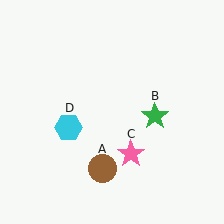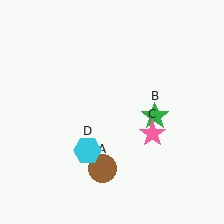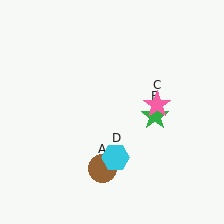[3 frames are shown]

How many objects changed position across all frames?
2 objects changed position: pink star (object C), cyan hexagon (object D).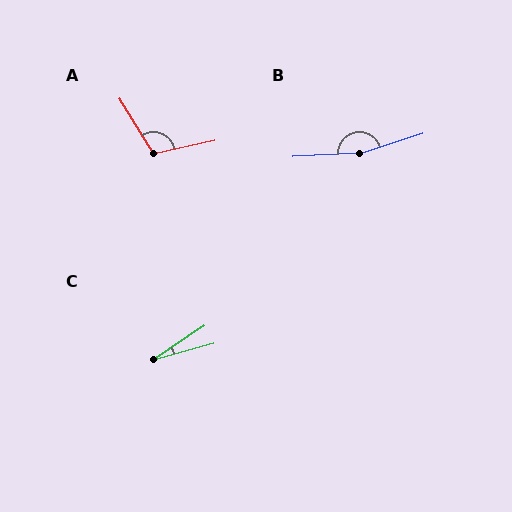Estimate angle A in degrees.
Approximately 110 degrees.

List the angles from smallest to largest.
C (19°), A (110°), B (165°).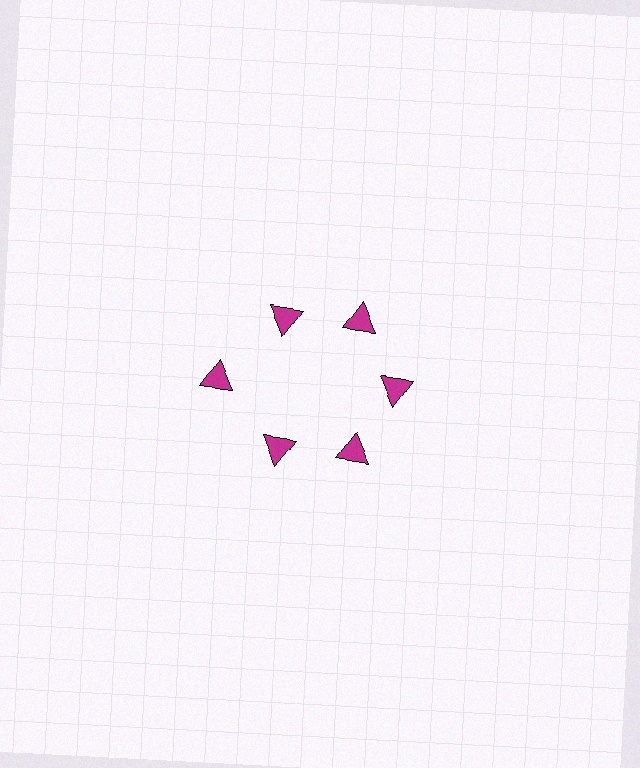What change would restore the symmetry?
The symmetry would be restored by moving it inward, back onto the ring so that all 6 triangles sit at equal angles and equal distance from the center.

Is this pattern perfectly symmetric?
No. The 6 magenta triangles are arranged in a ring, but one element near the 9 o'clock position is pushed outward from the center, breaking the 6-fold rotational symmetry.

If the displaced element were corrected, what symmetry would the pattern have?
It would have 6-fold rotational symmetry — the pattern would map onto itself every 60 degrees.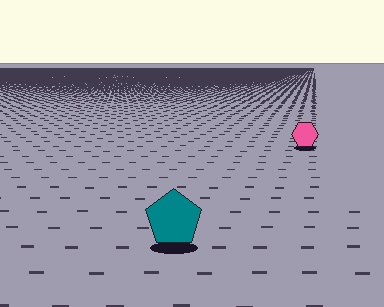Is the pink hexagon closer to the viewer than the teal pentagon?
No. The teal pentagon is closer — you can tell from the texture gradient: the ground texture is coarser near it.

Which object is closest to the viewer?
The teal pentagon is closest. The texture marks near it are larger and more spread out.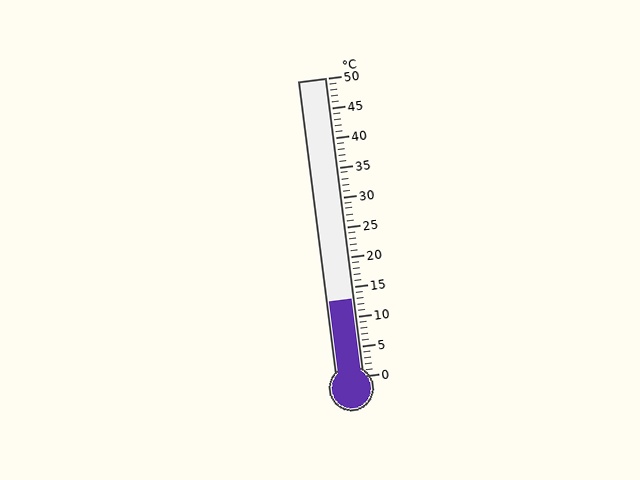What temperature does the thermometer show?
The thermometer shows approximately 13°C.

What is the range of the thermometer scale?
The thermometer scale ranges from 0°C to 50°C.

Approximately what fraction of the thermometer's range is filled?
The thermometer is filled to approximately 25% of its range.